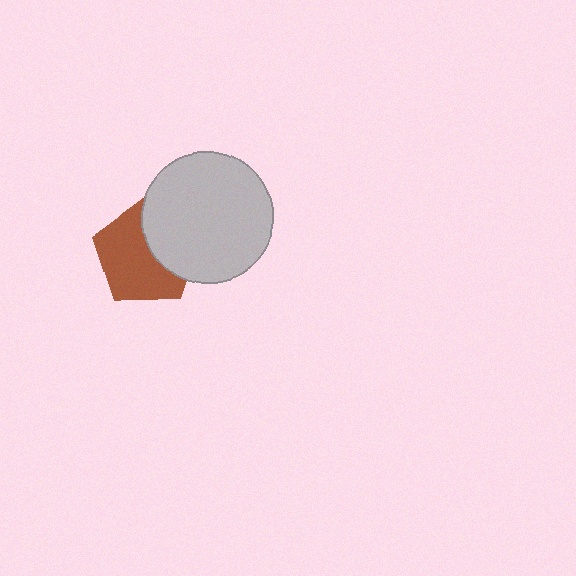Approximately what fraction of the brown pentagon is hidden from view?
Roughly 37% of the brown pentagon is hidden behind the light gray circle.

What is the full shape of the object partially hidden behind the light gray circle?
The partially hidden object is a brown pentagon.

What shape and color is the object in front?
The object in front is a light gray circle.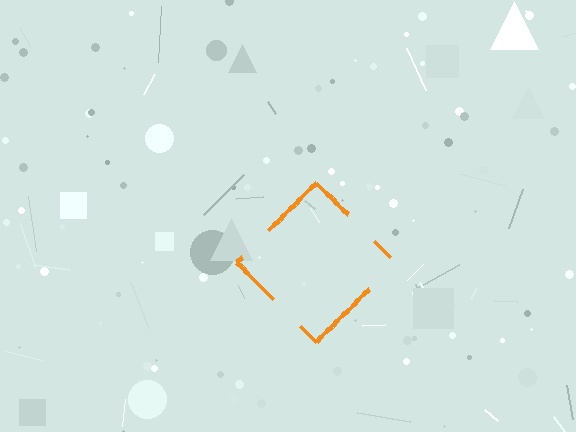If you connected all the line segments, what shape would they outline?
They would outline a diamond.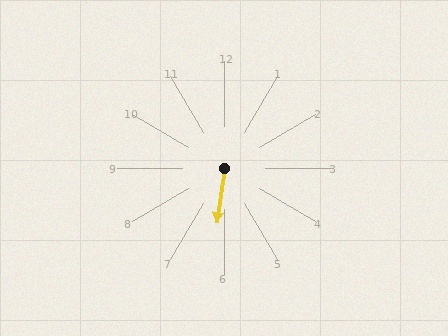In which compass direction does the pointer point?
South.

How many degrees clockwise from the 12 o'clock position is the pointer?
Approximately 188 degrees.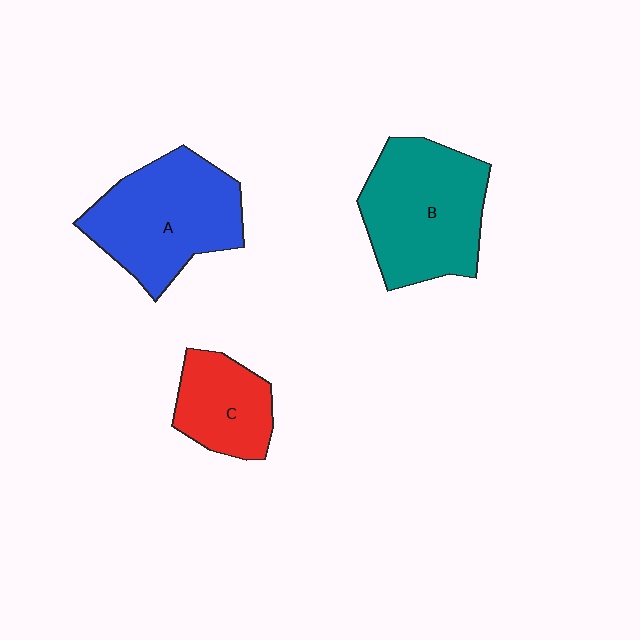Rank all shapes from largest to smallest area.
From largest to smallest: B (teal), A (blue), C (red).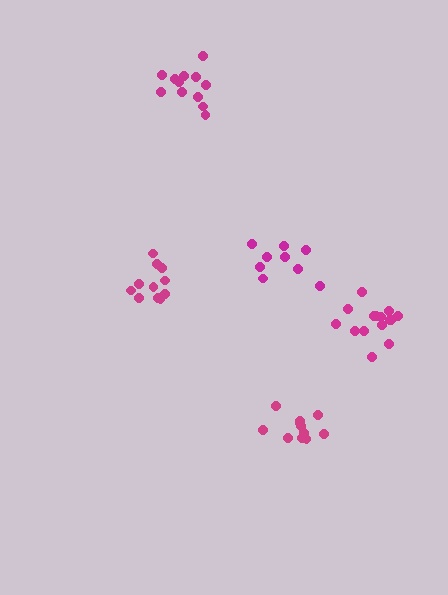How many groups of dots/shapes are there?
There are 5 groups.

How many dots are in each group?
Group 1: 11 dots, Group 2: 11 dots, Group 3: 9 dots, Group 4: 15 dots, Group 5: 12 dots (58 total).